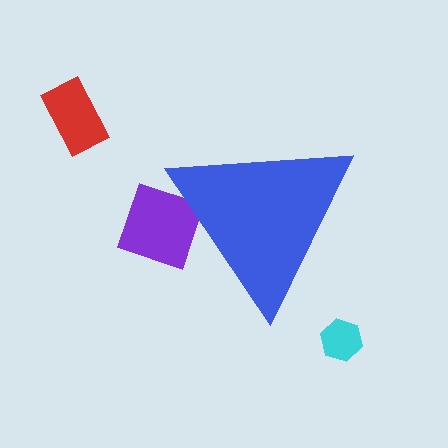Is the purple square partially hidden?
Yes, the purple square is partially hidden behind the blue triangle.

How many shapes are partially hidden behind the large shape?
1 shape is partially hidden.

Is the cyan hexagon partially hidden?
No, the cyan hexagon is fully visible.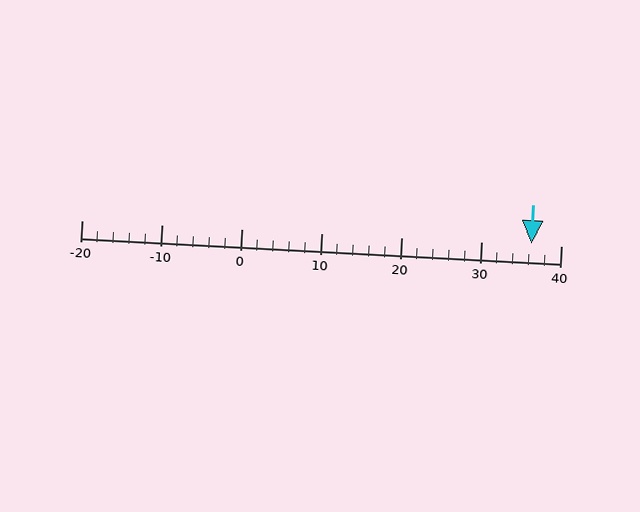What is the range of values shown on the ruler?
The ruler shows values from -20 to 40.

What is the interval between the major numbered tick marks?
The major tick marks are spaced 10 units apart.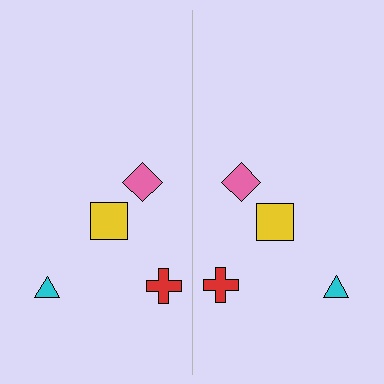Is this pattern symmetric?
Yes, this pattern has bilateral (reflection) symmetry.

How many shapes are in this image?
There are 8 shapes in this image.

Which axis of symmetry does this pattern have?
The pattern has a vertical axis of symmetry running through the center of the image.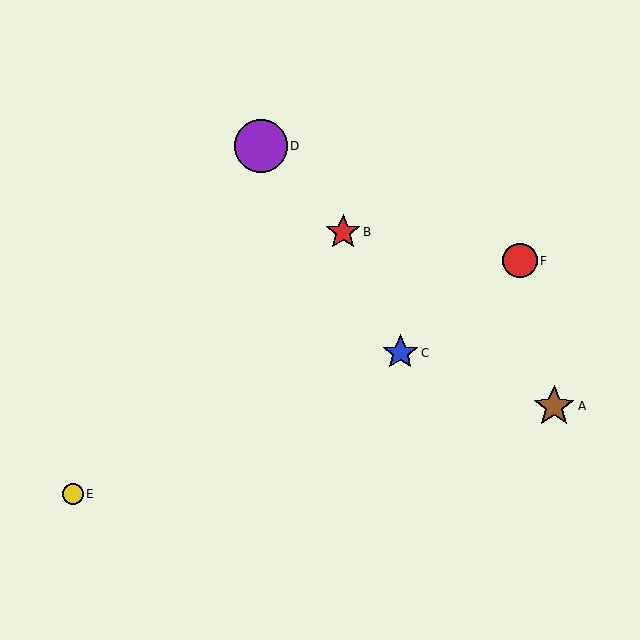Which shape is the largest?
The purple circle (labeled D) is the largest.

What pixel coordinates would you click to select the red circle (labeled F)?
Click at (520, 261) to select the red circle F.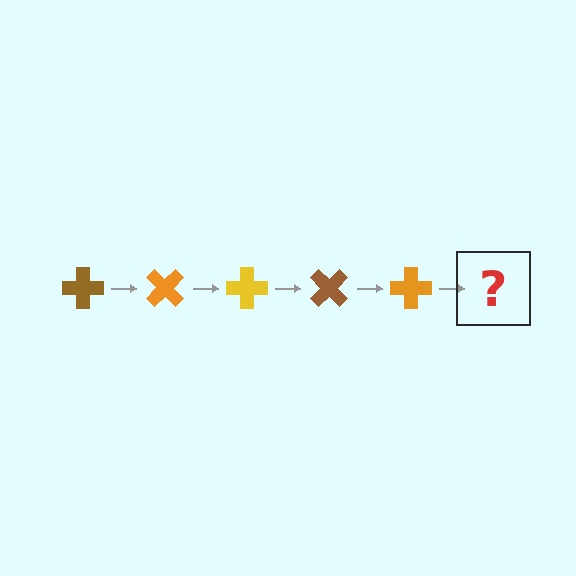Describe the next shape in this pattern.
It should be a yellow cross, rotated 225 degrees from the start.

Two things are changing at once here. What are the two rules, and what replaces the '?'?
The two rules are that it rotates 45 degrees each step and the color cycles through brown, orange, and yellow. The '?' should be a yellow cross, rotated 225 degrees from the start.